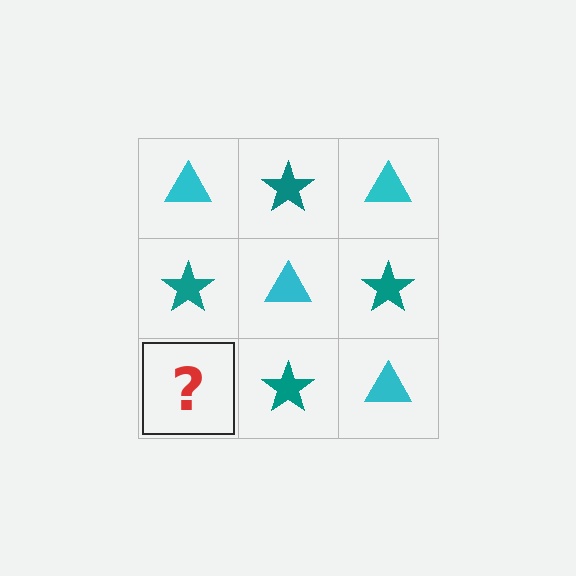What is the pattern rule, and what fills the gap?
The rule is that it alternates cyan triangle and teal star in a checkerboard pattern. The gap should be filled with a cyan triangle.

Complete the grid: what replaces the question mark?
The question mark should be replaced with a cyan triangle.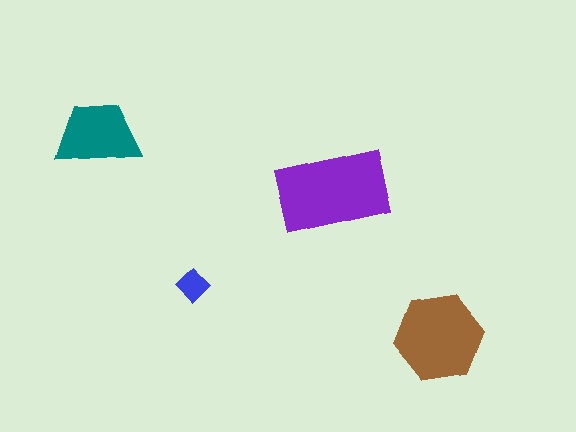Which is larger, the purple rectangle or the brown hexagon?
The purple rectangle.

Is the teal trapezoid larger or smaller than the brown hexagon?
Smaller.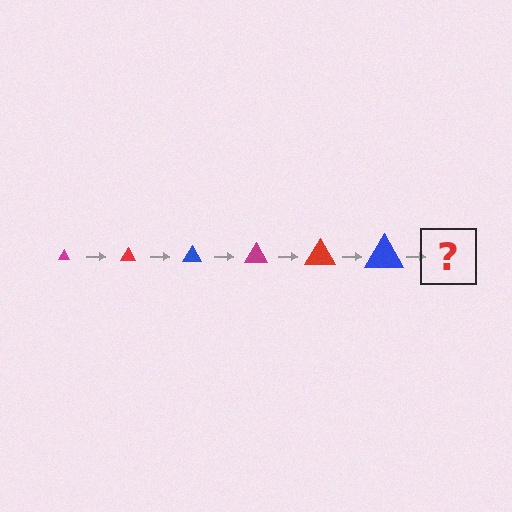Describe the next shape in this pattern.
It should be a magenta triangle, larger than the previous one.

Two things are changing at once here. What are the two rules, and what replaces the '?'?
The two rules are that the triangle grows larger each step and the color cycles through magenta, red, and blue. The '?' should be a magenta triangle, larger than the previous one.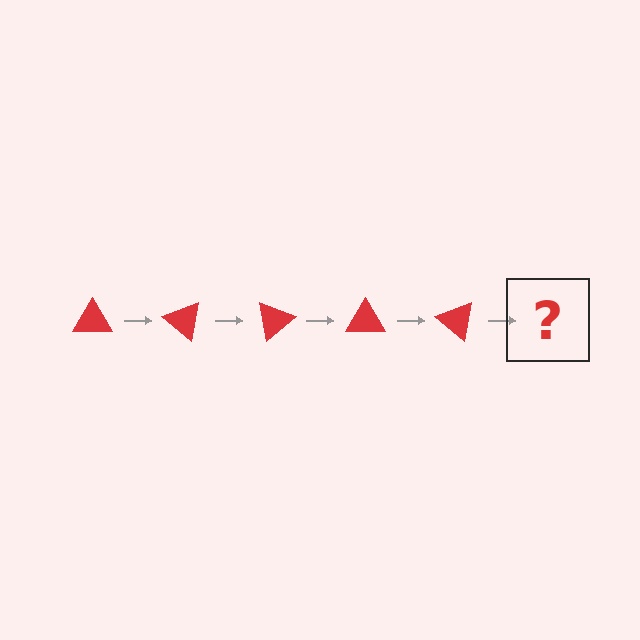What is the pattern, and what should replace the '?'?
The pattern is that the triangle rotates 40 degrees each step. The '?' should be a red triangle rotated 200 degrees.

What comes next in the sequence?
The next element should be a red triangle rotated 200 degrees.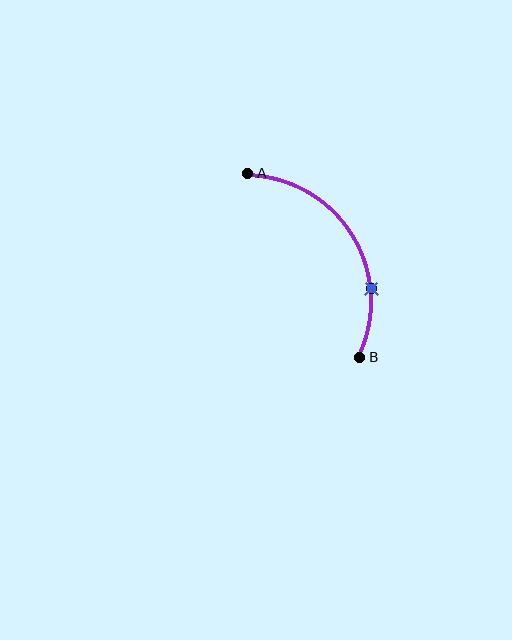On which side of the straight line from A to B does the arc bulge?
The arc bulges to the right of the straight line connecting A and B.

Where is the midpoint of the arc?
The arc midpoint is the point on the curve farthest from the straight line joining A and B. It sits to the right of that line.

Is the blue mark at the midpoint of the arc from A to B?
No. The blue mark lies on the arc but is closer to endpoint B. The arc midpoint would be at the point on the curve equidistant along the arc from both A and B.